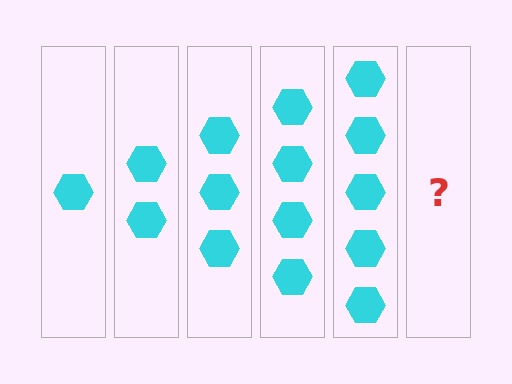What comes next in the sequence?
The next element should be 6 hexagons.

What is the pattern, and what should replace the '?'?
The pattern is that each step adds one more hexagon. The '?' should be 6 hexagons.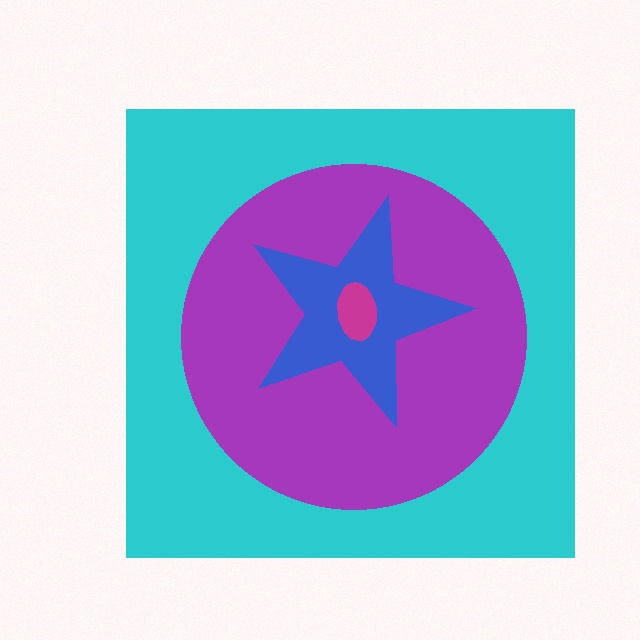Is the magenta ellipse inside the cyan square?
Yes.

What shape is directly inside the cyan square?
The purple circle.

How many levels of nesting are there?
4.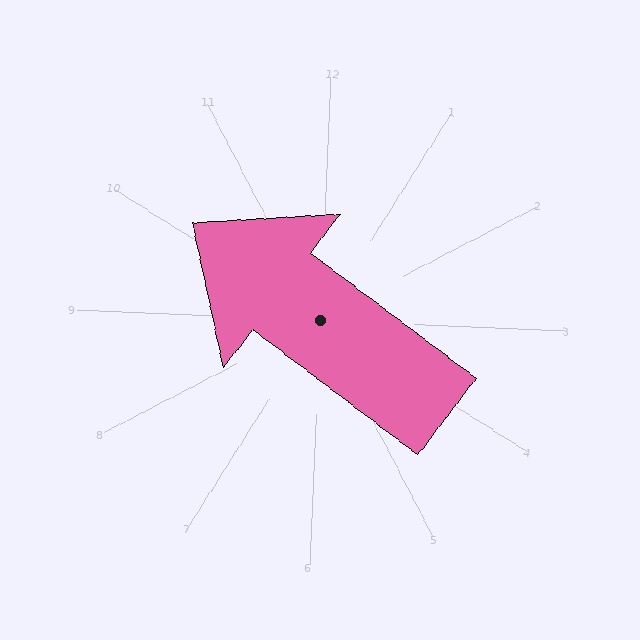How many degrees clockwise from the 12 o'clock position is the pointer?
Approximately 305 degrees.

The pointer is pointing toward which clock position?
Roughly 10 o'clock.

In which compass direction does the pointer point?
Northwest.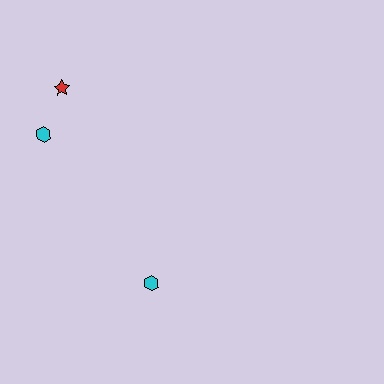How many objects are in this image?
There are 3 objects.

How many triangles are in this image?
There are no triangles.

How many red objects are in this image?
There is 1 red object.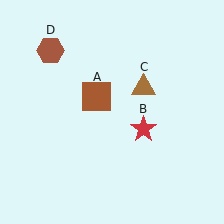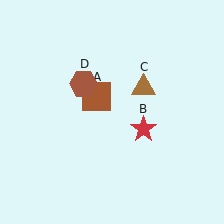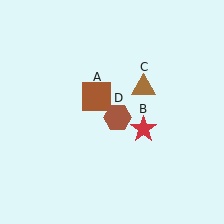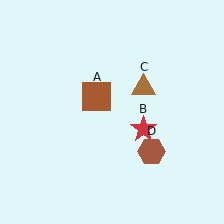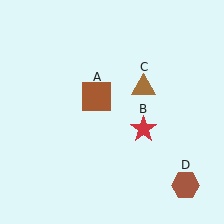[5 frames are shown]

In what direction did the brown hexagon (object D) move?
The brown hexagon (object D) moved down and to the right.